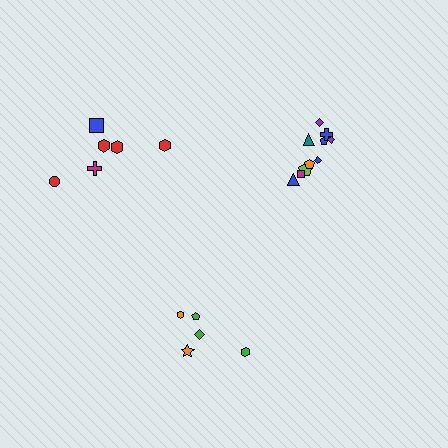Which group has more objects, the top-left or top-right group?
The top-right group.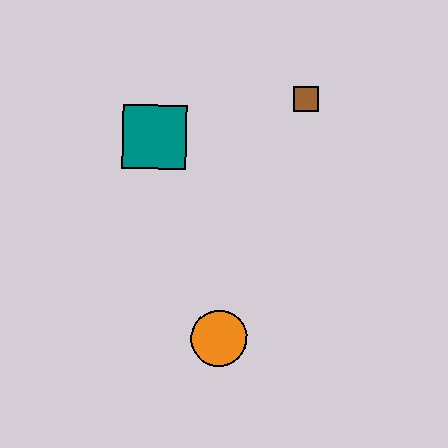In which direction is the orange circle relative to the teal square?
The orange circle is below the teal square.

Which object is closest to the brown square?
The teal square is closest to the brown square.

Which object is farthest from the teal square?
The orange circle is farthest from the teal square.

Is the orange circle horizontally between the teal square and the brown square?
Yes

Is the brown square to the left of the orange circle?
No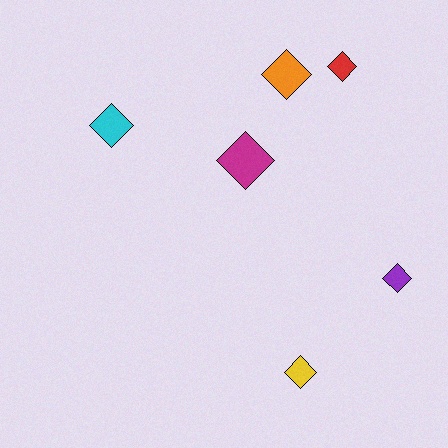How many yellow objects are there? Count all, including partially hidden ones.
There is 1 yellow object.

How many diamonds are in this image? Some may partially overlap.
There are 6 diamonds.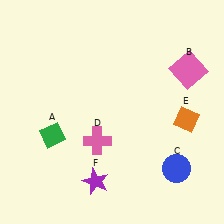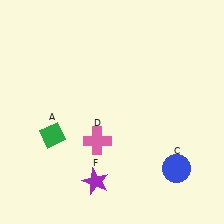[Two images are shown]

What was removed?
The orange diamond (E), the pink square (B) were removed in Image 2.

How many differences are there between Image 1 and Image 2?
There are 2 differences between the two images.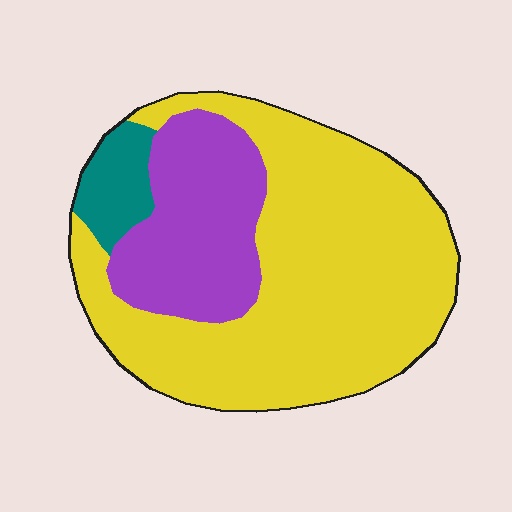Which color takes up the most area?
Yellow, at roughly 65%.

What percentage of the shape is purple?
Purple takes up about one quarter (1/4) of the shape.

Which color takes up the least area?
Teal, at roughly 5%.